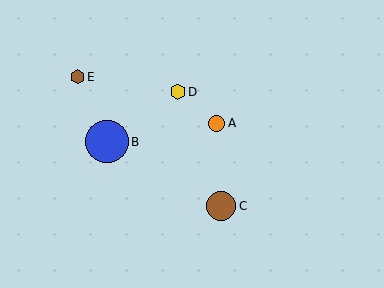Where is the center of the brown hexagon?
The center of the brown hexagon is at (77, 77).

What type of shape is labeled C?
Shape C is a brown circle.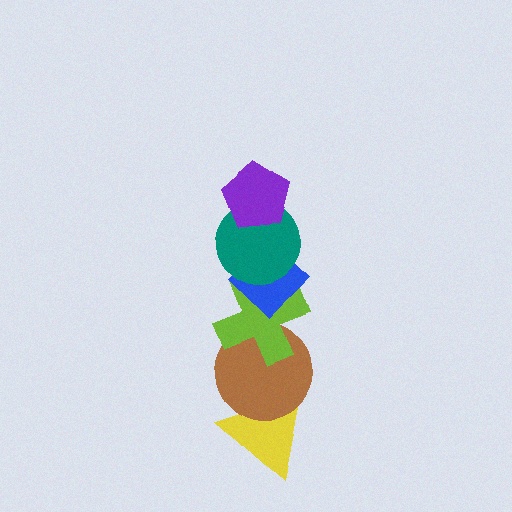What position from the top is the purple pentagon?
The purple pentagon is 1st from the top.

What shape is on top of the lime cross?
The blue diamond is on top of the lime cross.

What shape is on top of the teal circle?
The purple pentagon is on top of the teal circle.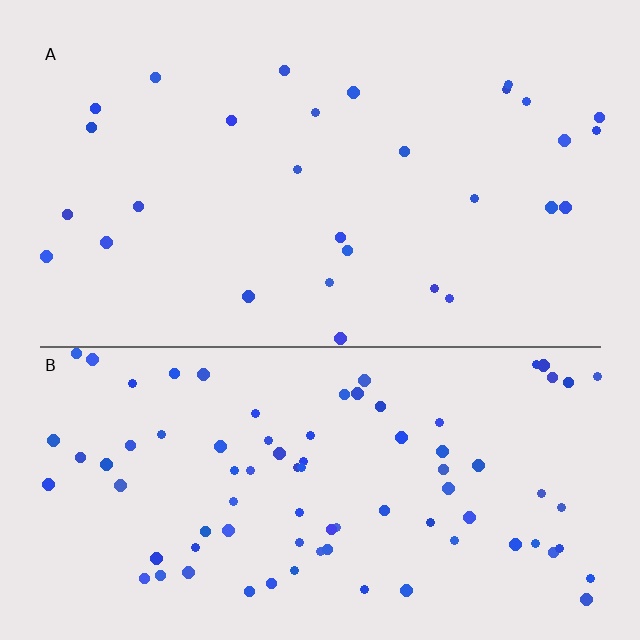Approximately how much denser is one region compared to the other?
Approximately 2.8× — region B over region A.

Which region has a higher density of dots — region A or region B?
B (the bottom).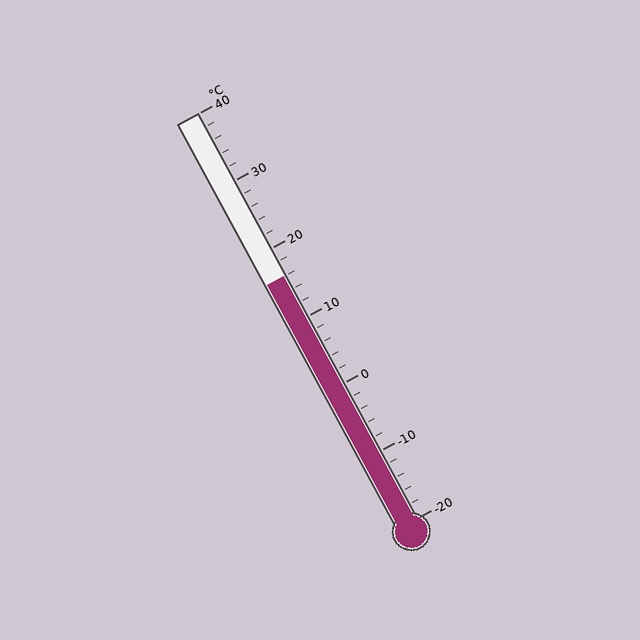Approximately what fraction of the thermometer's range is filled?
The thermometer is filled to approximately 60% of its range.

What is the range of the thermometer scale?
The thermometer scale ranges from -20°C to 40°C.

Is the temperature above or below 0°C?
The temperature is above 0°C.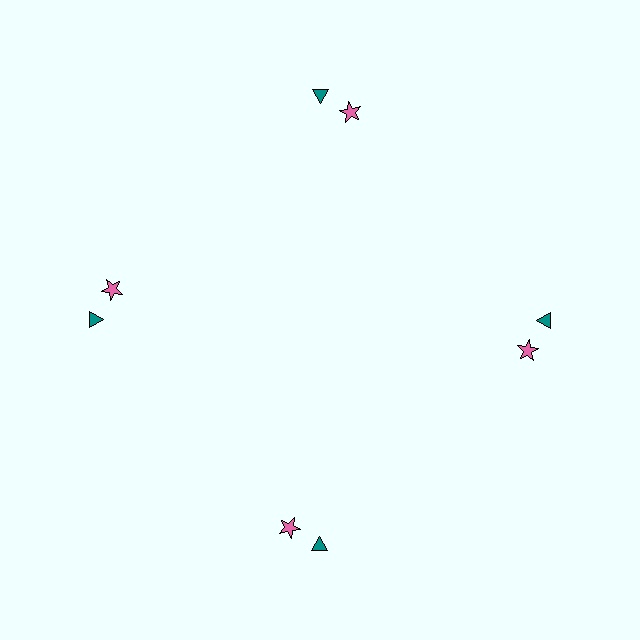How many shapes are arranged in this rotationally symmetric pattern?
There are 8 shapes, arranged in 4 groups of 2.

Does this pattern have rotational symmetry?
Yes, this pattern has 4-fold rotational symmetry. It looks the same after rotating 90 degrees around the center.